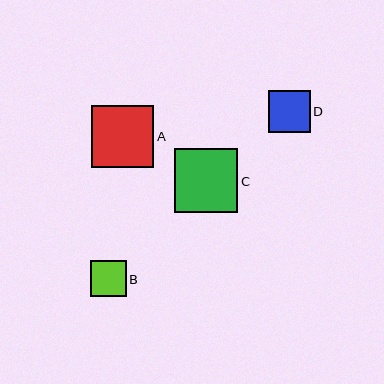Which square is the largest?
Square C is the largest with a size of approximately 63 pixels.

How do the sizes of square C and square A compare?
Square C and square A are approximately the same size.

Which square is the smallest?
Square B is the smallest with a size of approximately 36 pixels.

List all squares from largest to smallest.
From largest to smallest: C, A, D, B.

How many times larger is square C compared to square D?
Square C is approximately 1.5 times the size of square D.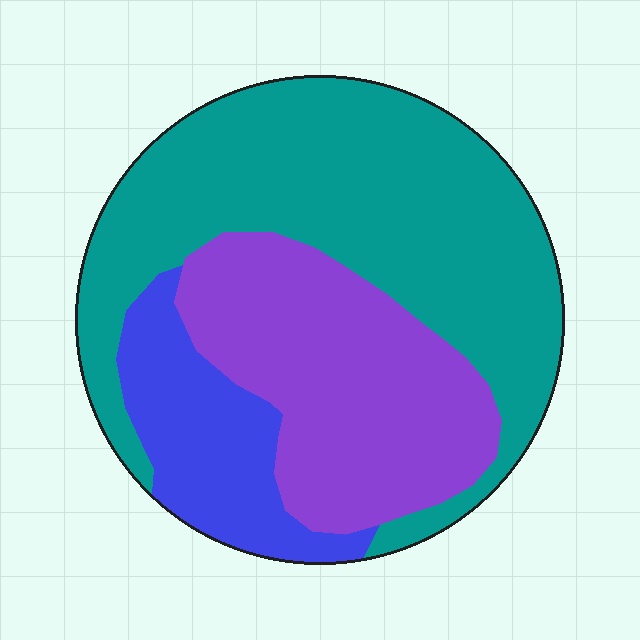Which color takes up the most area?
Teal, at roughly 50%.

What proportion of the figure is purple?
Purple takes up between a sixth and a third of the figure.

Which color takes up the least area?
Blue, at roughly 15%.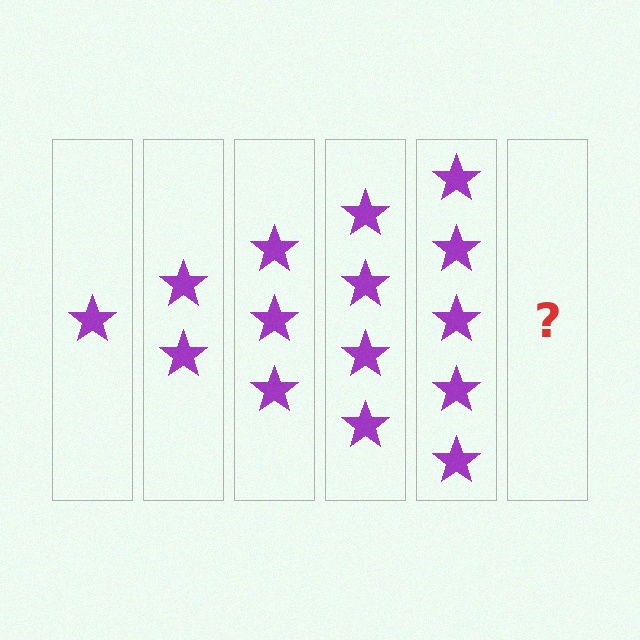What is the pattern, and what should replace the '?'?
The pattern is that each step adds one more star. The '?' should be 6 stars.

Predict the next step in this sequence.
The next step is 6 stars.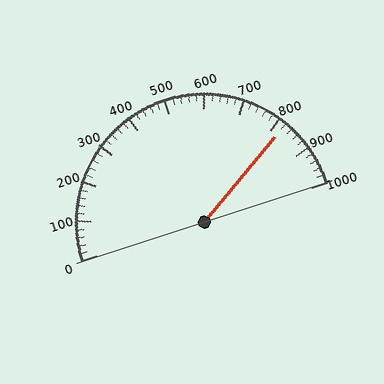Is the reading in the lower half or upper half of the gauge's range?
The reading is in the upper half of the range (0 to 1000).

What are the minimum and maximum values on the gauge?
The gauge ranges from 0 to 1000.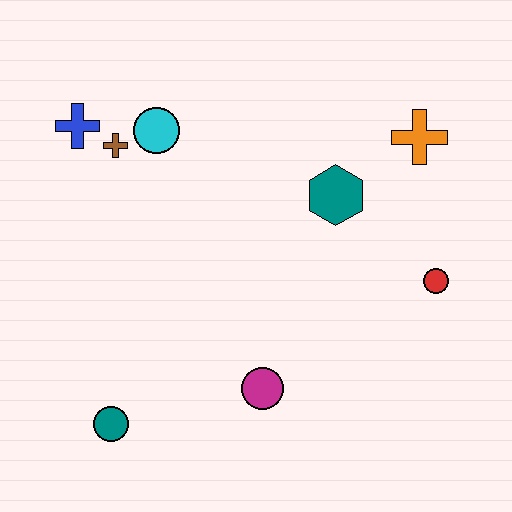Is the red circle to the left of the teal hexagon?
No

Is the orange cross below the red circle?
No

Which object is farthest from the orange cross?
The teal circle is farthest from the orange cross.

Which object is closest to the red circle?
The teal hexagon is closest to the red circle.